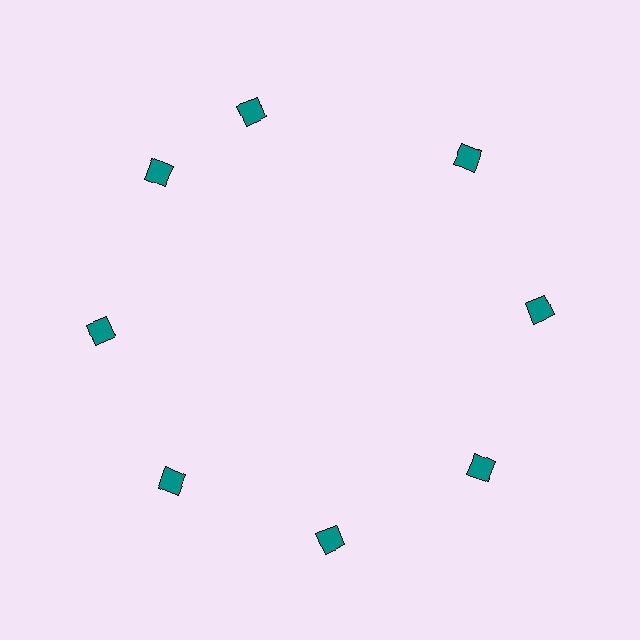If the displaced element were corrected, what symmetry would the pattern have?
It would have 8-fold rotational symmetry — the pattern would map onto itself every 45 degrees.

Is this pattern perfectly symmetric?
No. The 8 teal diamonds are arranged in a ring, but one element near the 12 o'clock position is rotated out of alignment along the ring, breaking the 8-fold rotational symmetry.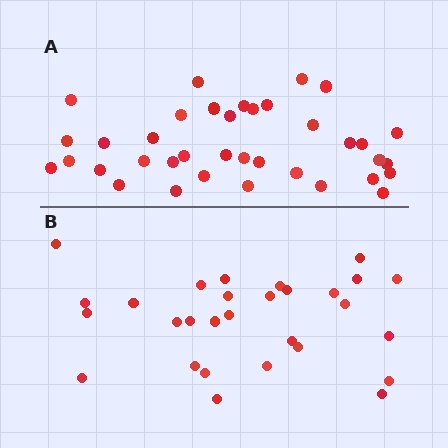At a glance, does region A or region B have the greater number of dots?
Region A (the top region) has more dots.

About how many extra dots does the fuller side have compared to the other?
Region A has roughly 8 or so more dots than region B.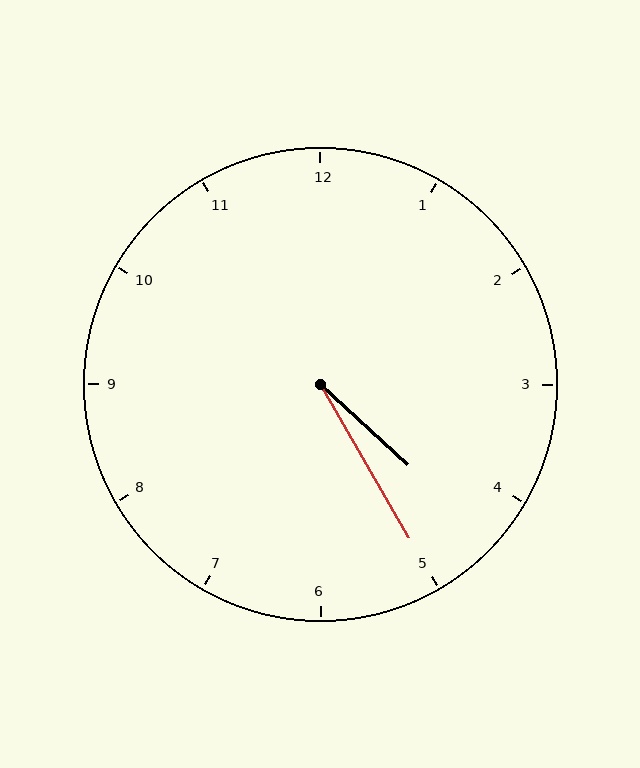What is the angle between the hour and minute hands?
Approximately 18 degrees.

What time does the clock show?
4:25.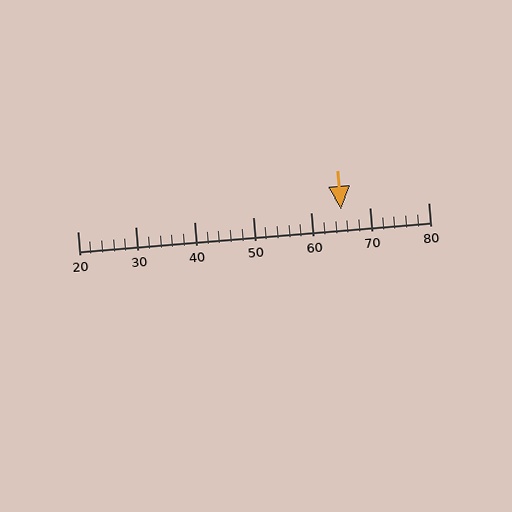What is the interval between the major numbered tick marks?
The major tick marks are spaced 10 units apart.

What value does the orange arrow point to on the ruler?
The orange arrow points to approximately 65.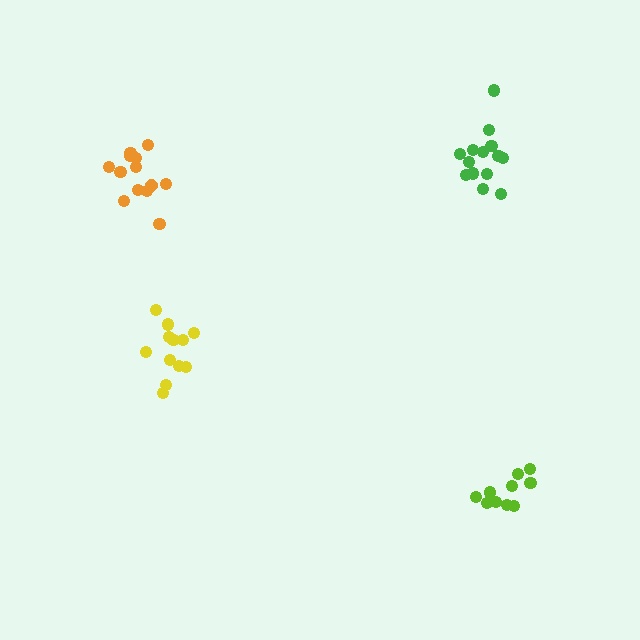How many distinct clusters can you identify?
There are 4 distinct clusters.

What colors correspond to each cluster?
The clusters are colored: orange, yellow, green, lime.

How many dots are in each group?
Group 1: 13 dots, Group 2: 12 dots, Group 3: 15 dots, Group 4: 11 dots (51 total).